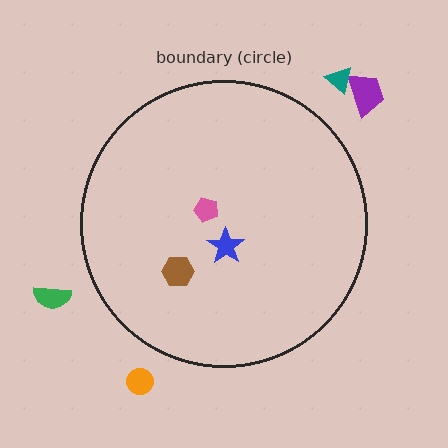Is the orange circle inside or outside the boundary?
Outside.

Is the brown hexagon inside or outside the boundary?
Inside.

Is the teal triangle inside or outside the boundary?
Outside.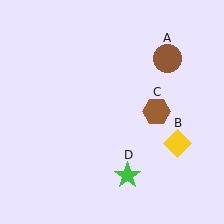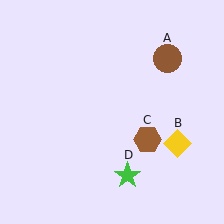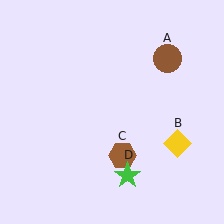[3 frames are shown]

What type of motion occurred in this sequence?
The brown hexagon (object C) rotated clockwise around the center of the scene.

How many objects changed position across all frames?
1 object changed position: brown hexagon (object C).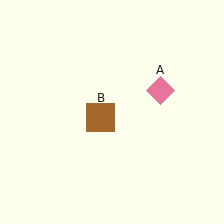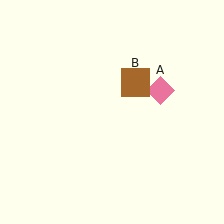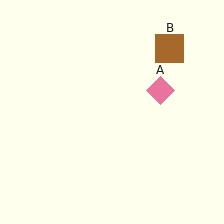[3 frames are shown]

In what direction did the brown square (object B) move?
The brown square (object B) moved up and to the right.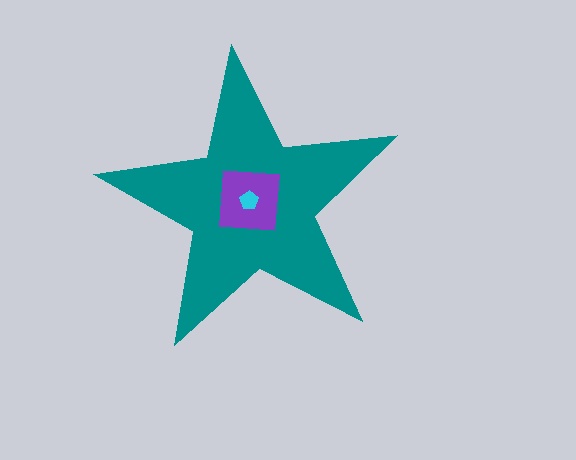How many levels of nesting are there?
3.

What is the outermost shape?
The teal star.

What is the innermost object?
The cyan pentagon.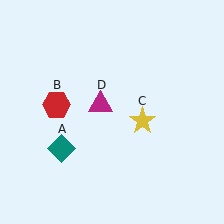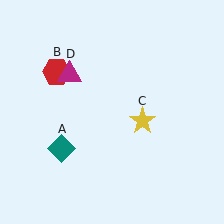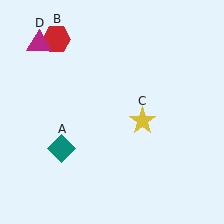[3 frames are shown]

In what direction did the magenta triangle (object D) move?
The magenta triangle (object D) moved up and to the left.